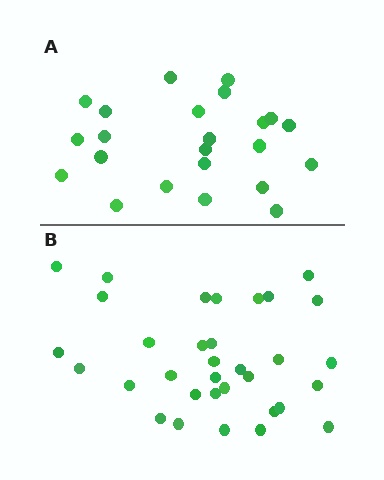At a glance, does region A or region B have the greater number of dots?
Region B (the bottom region) has more dots.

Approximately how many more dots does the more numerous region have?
Region B has roughly 10 or so more dots than region A.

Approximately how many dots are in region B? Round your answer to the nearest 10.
About 30 dots. (The exact count is 33, which rounds to 30.)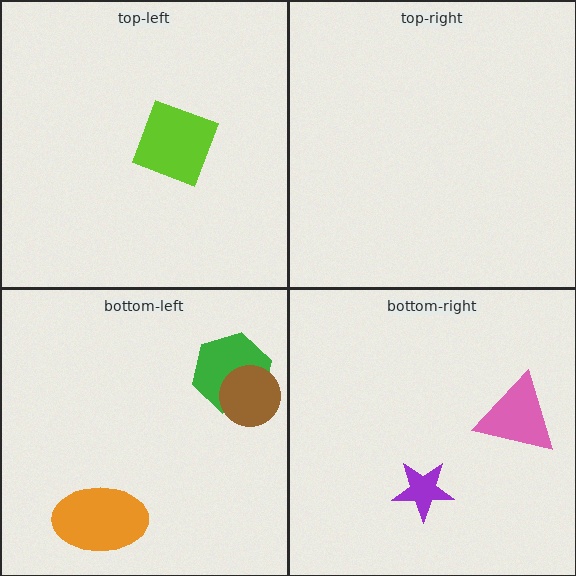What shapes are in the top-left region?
The lime square.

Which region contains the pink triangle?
The bottom-right region.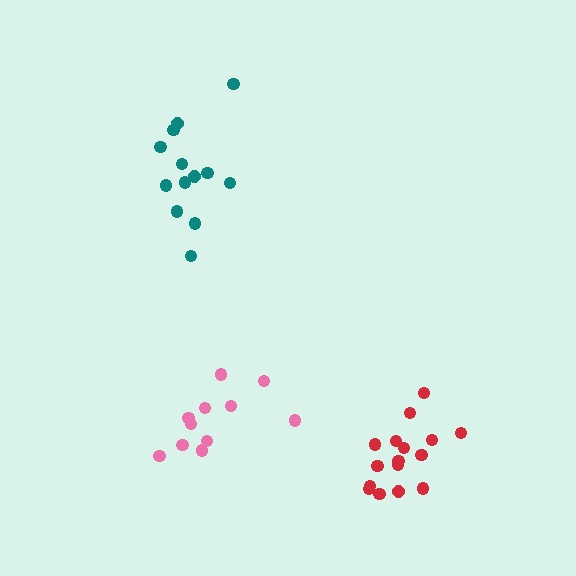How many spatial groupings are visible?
There are 3 spatial groupings.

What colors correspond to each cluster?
The clusters are colored: teal, pink, red.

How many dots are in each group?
Group 1: 13 dots, Group 2: 11 dots, Group 3: 16 dots (40 total).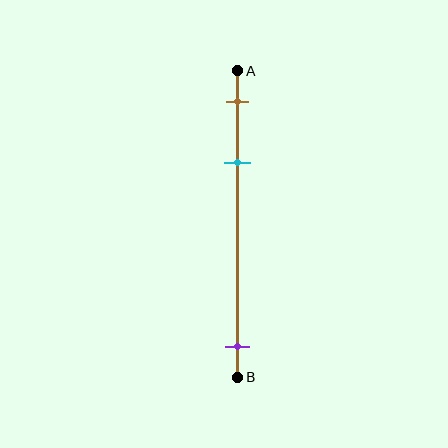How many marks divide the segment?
There are 3 marks dividing the segment.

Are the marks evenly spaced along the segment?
No, the marks are not evenly spaced.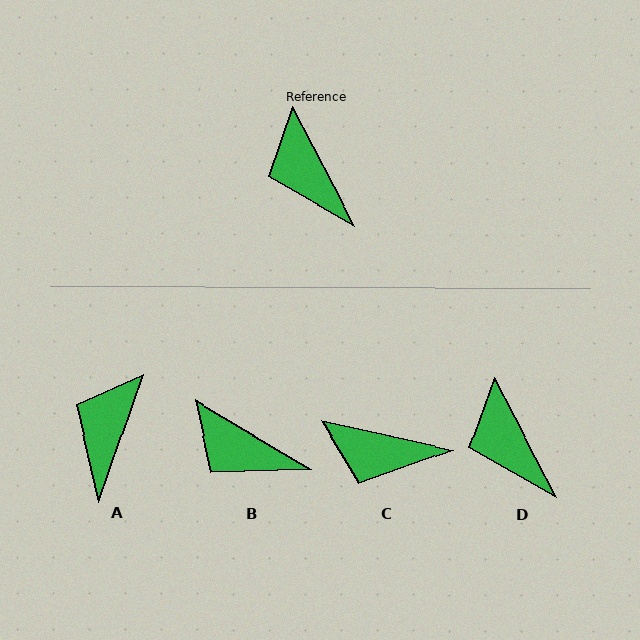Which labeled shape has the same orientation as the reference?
D.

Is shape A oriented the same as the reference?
No, it is off by about 47 degrees.